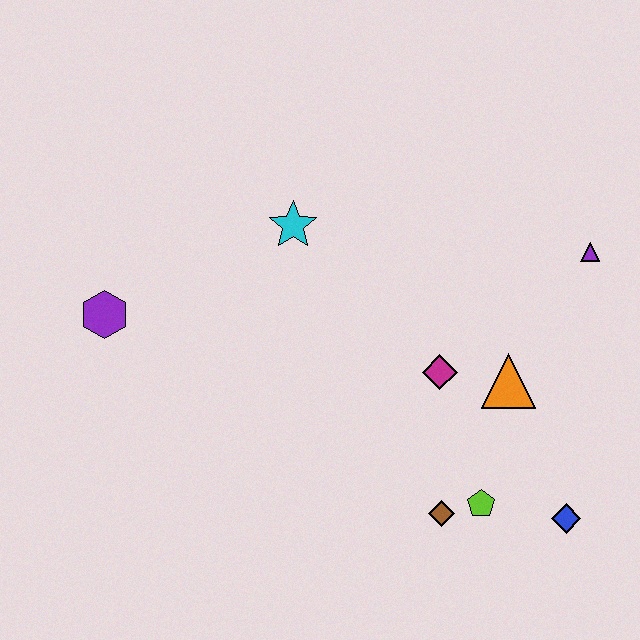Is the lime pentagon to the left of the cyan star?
No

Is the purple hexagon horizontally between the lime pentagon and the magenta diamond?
No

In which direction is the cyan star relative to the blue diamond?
The cyan star is above the blue diamond.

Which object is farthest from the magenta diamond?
The purple hexagon is farthest from the magenta diamond.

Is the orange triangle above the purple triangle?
No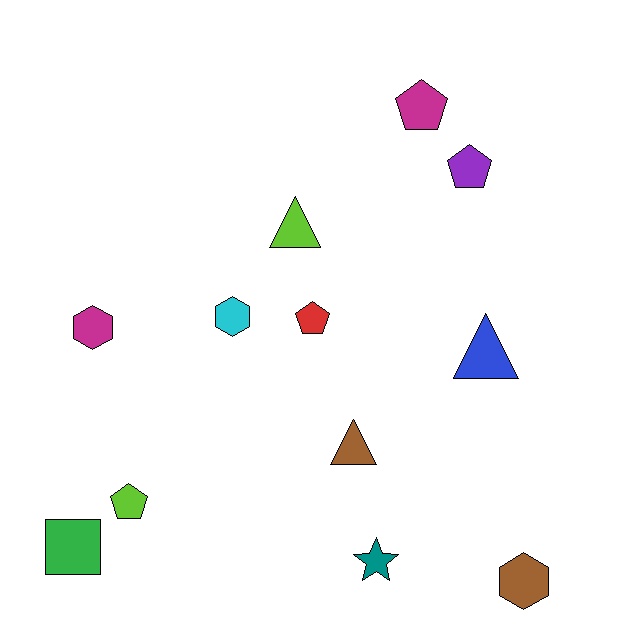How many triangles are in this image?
There are 3 triangles.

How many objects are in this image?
There are 12 objects.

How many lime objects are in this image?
There are 2 lime objects.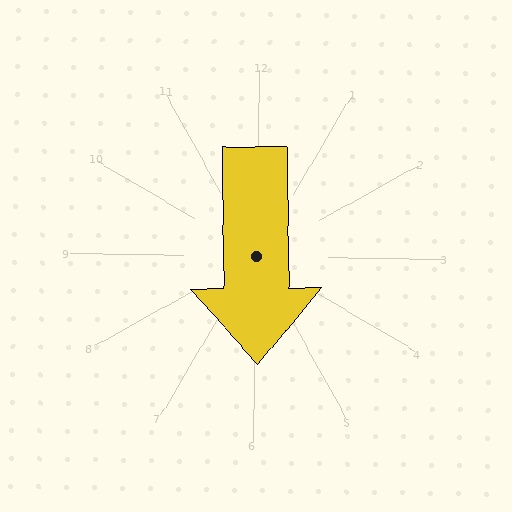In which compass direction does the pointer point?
South.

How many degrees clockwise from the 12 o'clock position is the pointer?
Approximately 178 degrees.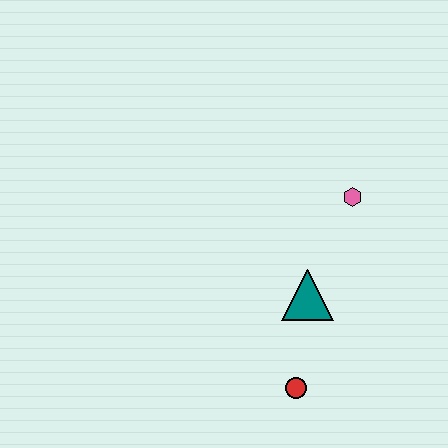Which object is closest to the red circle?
The teal triangle is closest to the red circle.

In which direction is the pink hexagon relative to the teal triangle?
The pink hexagon is above the teal triangle.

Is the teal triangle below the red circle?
No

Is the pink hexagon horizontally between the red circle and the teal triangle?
No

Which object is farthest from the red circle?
The pink hexagon is farthest from the red circle.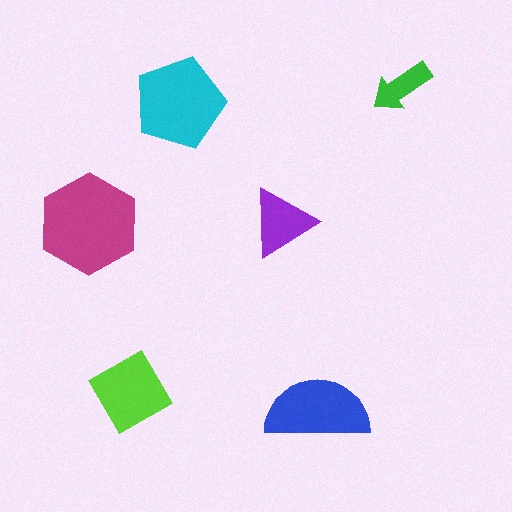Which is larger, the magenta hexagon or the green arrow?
The magenta hexagon.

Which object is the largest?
The magenta hexagon.